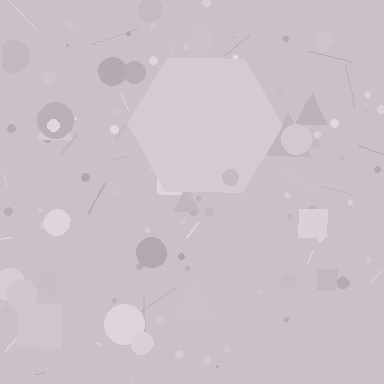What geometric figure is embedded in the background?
A hexagon is embedded in the background.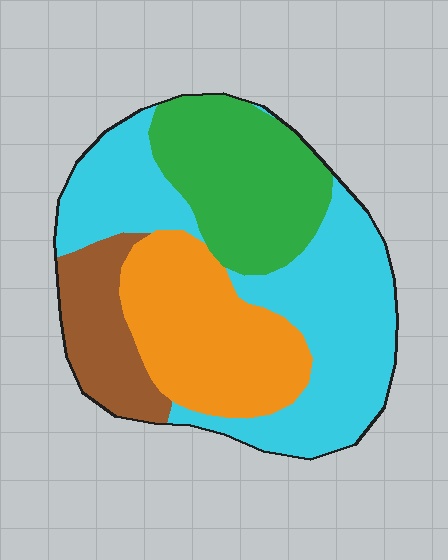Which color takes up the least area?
Brown, at roughly 15%.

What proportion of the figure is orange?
Orange covers 24% of the figure.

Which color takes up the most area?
Cyan, at roughly 40%.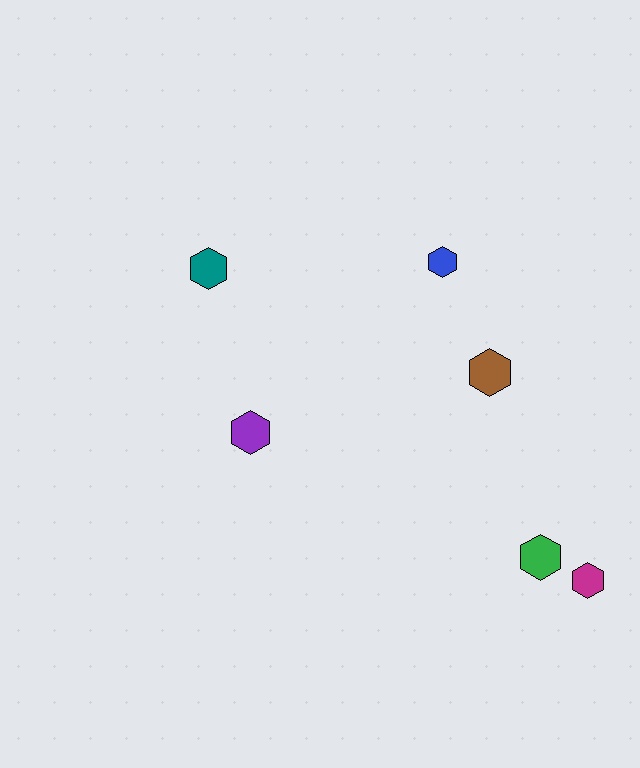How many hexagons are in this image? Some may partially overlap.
There are 6 hexagons.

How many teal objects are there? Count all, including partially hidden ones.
There is 1 teal object.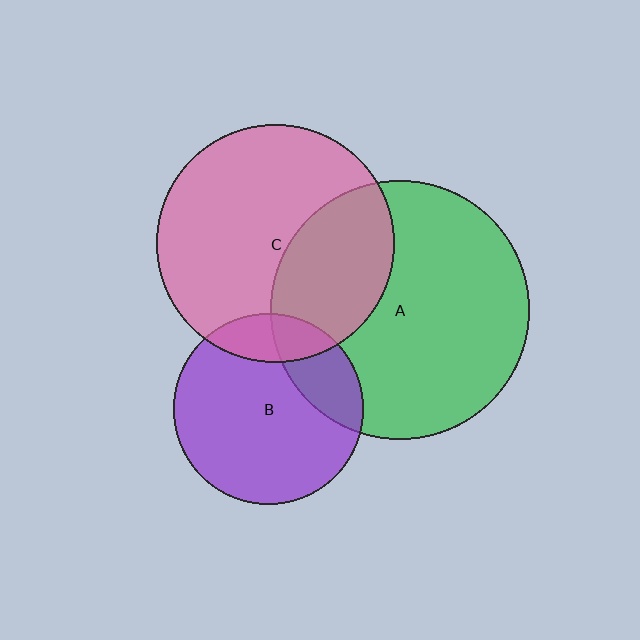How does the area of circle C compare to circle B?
Approximately 1.6 times.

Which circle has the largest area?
Circle A (green).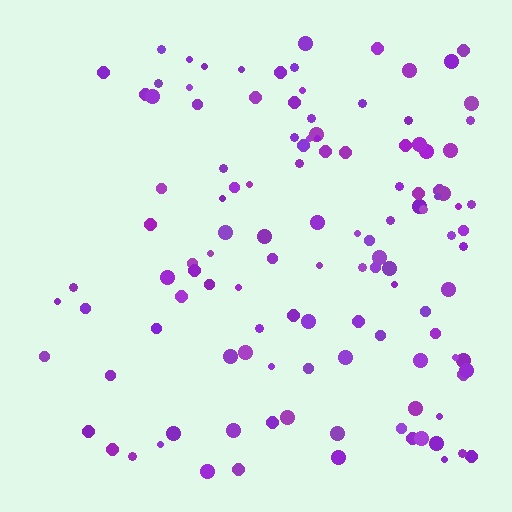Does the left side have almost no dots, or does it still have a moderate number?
Still a moderate number, just noticeably fewer than the right.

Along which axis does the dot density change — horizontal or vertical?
Horizontal.